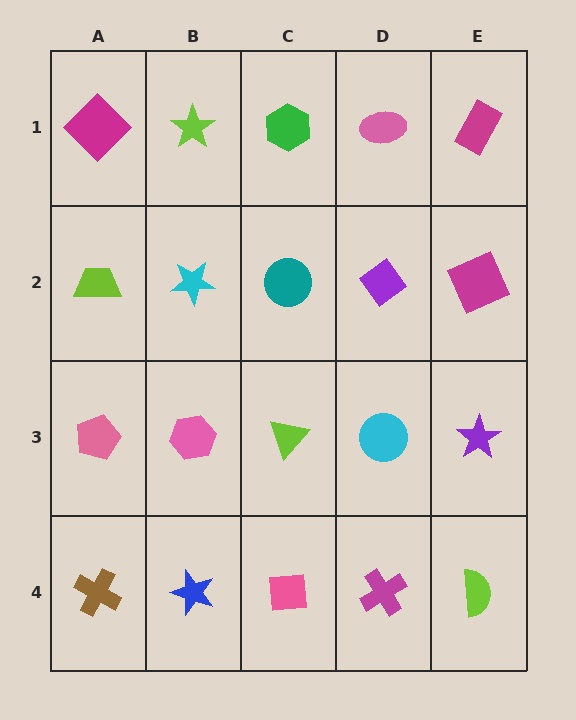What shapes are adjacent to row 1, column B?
A cyan star (row 2, column B), a magenta diamond (row 1, column A), a green hexagon (row 1, column C).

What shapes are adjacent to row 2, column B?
A lime star (row 1, column B), a pink hexagon (row 3, column B), a lime trapezoid (row 2, column A), a teal circle (row 2, column C).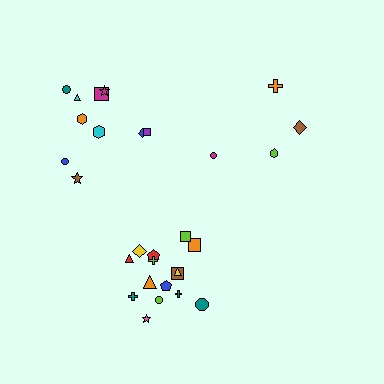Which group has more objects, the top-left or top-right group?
The top-left group.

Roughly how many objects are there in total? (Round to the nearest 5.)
Roughly 30 objects in total.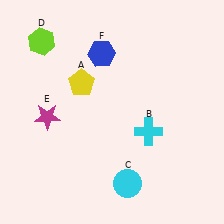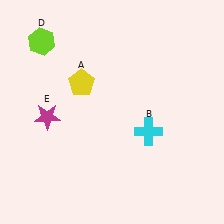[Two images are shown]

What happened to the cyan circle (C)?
The cyan circle (C) was removed in Image 2. It was in the bottom-right area of Image 1.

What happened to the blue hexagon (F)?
The blue hexagon (F) was removed in Image 2. It was in the top-left area of Image 1.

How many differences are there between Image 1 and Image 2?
There are 2 differences between the two images.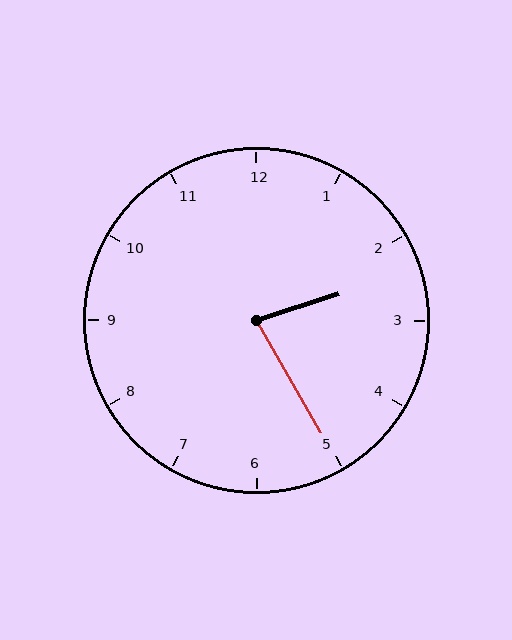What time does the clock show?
2:25.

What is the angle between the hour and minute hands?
Approximately 78 degrees.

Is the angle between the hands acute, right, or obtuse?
It is acute.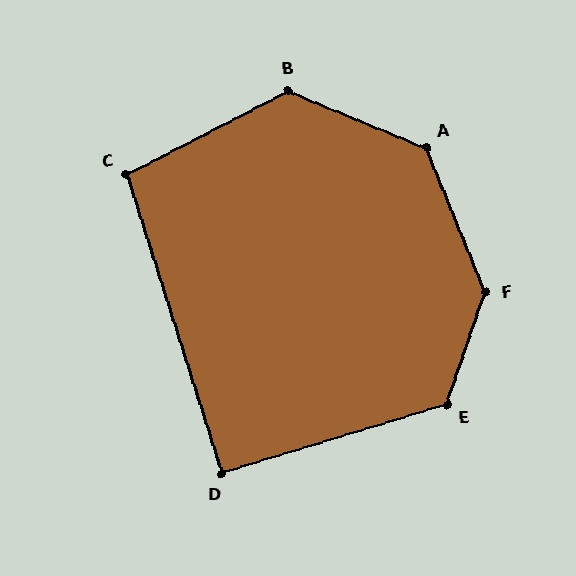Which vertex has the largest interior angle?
F, at approximately 139 degrees.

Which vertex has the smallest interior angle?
D, at approximately 91 degrees.